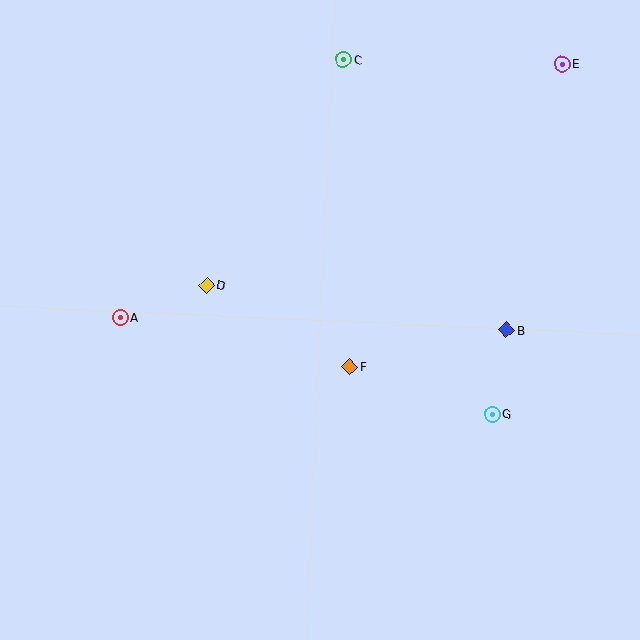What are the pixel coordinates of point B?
Point B is at (507, 330).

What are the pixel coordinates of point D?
Point D is at (207, 285).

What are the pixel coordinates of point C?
Point C is at (344, 60).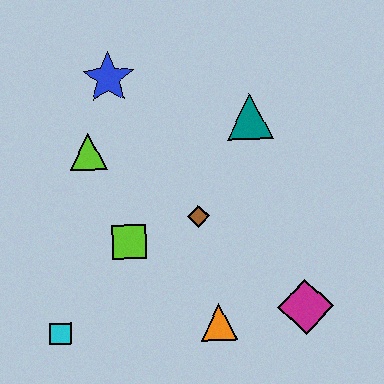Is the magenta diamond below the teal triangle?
Yes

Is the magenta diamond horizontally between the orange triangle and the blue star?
No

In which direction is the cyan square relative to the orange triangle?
The cyan square is to the left of the orange triangle.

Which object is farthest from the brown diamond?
The cyan square is farthest from the brown diamond.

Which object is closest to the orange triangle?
The magenta diamond is closest to the orange triangle.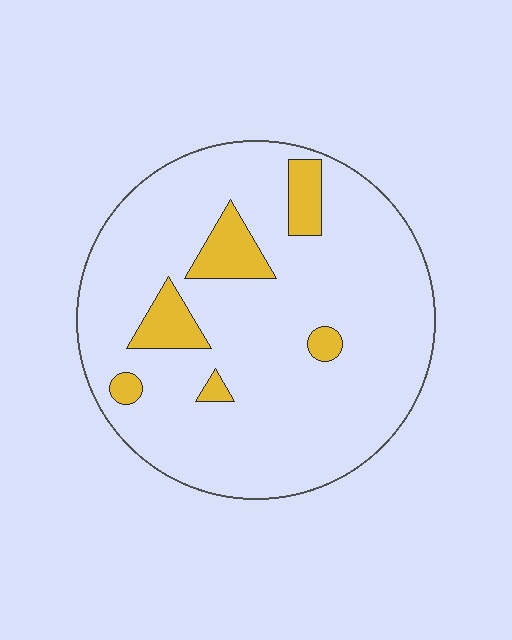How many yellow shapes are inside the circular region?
6.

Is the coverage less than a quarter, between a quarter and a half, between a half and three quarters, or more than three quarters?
Less than a quarter.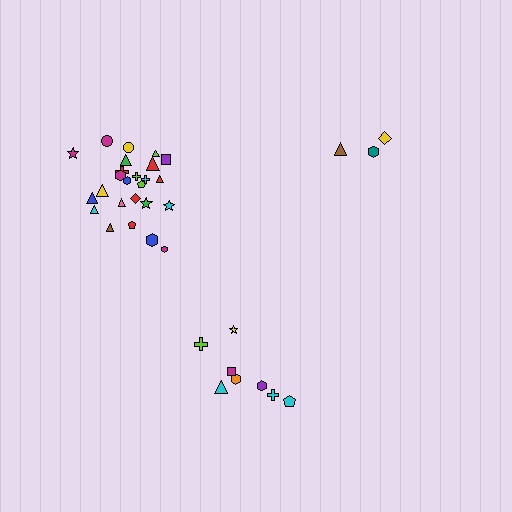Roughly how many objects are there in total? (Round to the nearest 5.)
Roughly 35 objects in total.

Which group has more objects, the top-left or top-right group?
The top-left group.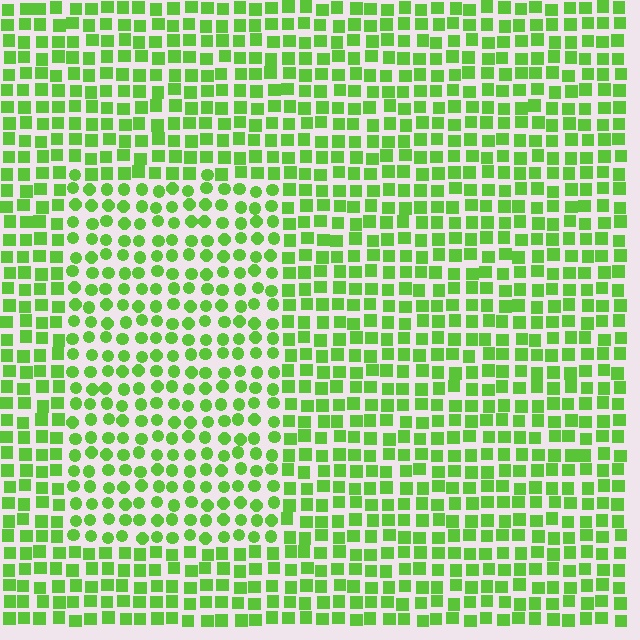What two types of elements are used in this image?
The image uses circles inside the rectangle region and squares outside it.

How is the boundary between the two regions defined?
The boundary is defined by a change in element shape: circles inside vs. squares outside. All elements share the same color and spacing.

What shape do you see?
I see a rectangle.